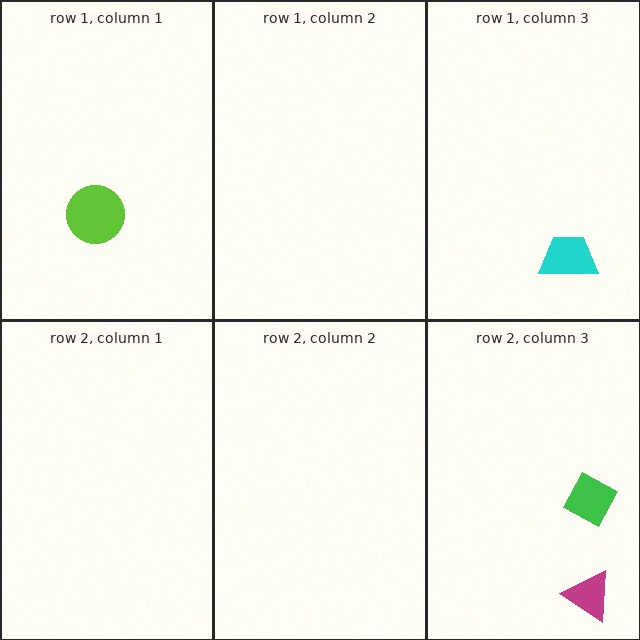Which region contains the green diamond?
The row 2, column 3 region.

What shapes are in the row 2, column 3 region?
The green diamond, the magenta triangle.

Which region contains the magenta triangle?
The row 2, column 3 region.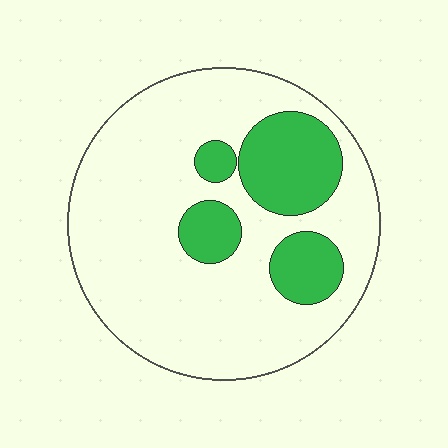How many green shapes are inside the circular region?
4.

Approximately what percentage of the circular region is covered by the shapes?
Approximately 25%.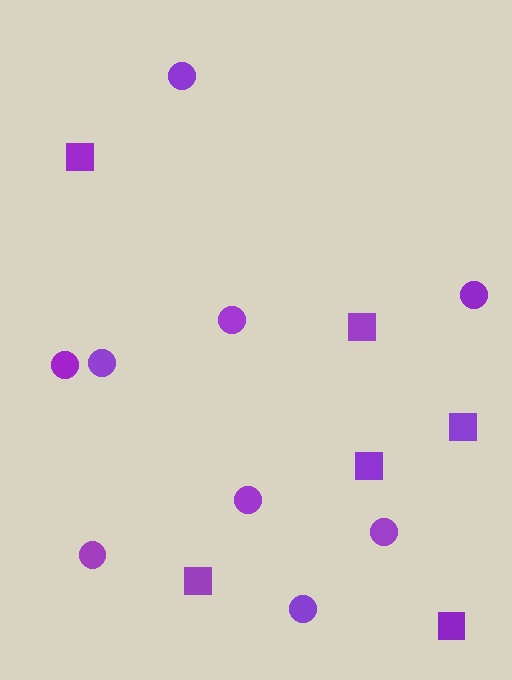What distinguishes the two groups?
There are 2 groups: one group of squares (6) and one group of circles (9).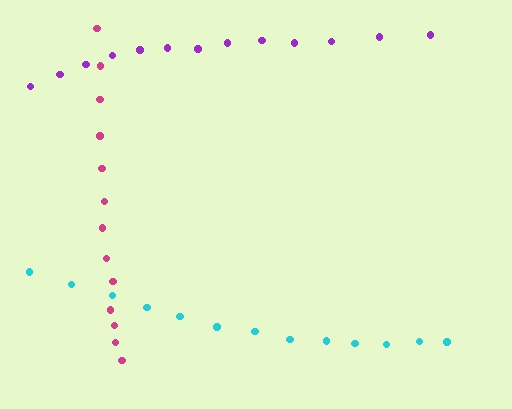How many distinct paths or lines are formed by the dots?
There are 3 distinct paths.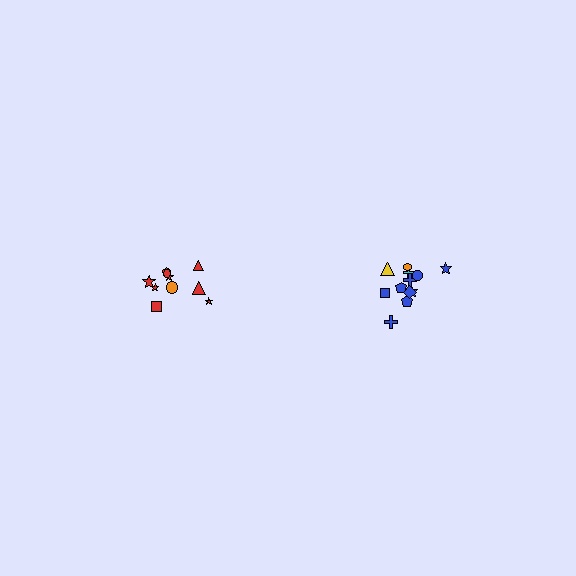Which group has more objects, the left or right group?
The right group.